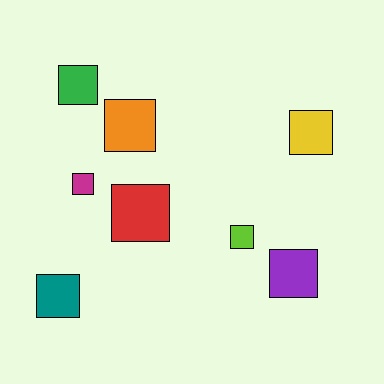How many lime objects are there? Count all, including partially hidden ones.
There is 1 lime object.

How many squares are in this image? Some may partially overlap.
There are 8 squares.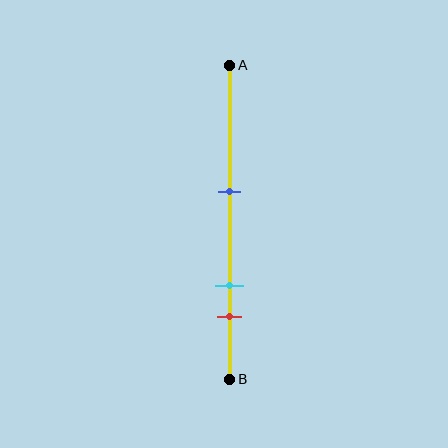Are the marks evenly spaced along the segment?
No, the marks are not evenly spaced.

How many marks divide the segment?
There are 3 marks dividing the segment.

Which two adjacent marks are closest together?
The cyan and red marks are the closest adjacent pair.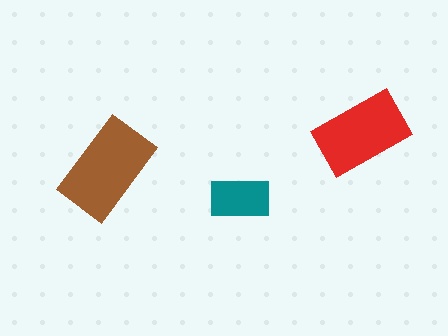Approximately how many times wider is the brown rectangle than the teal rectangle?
About 1.5 times wider.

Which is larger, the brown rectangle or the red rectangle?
The brown one.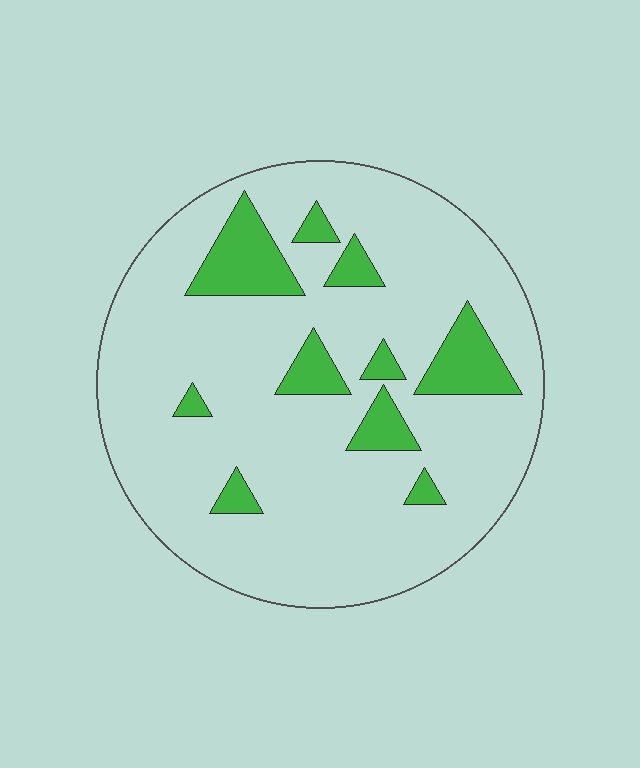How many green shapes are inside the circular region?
10.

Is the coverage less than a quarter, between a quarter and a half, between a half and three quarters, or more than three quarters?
Less than a quarter.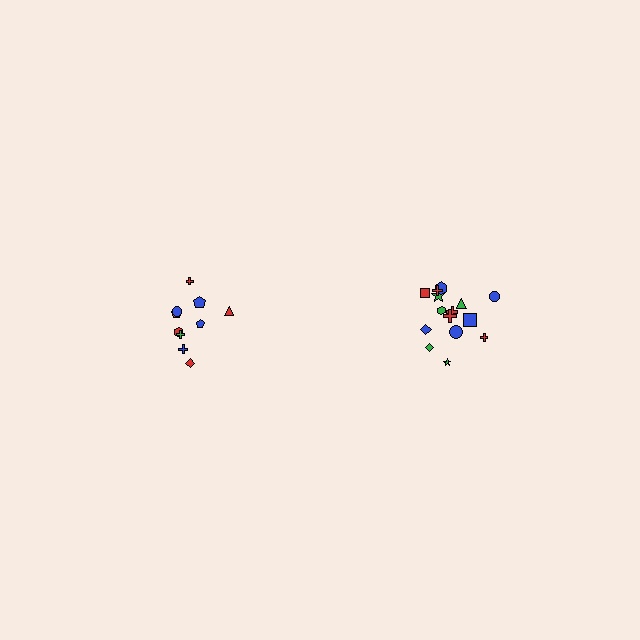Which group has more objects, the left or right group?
The right group.